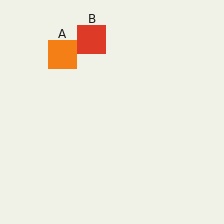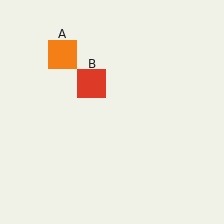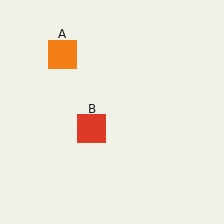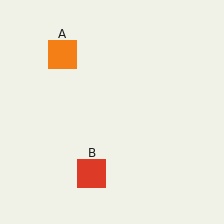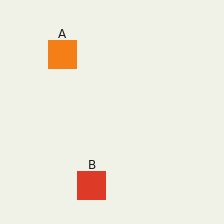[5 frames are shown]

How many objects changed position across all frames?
1 object changed position: red square (object B).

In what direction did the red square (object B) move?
The red square (object B) moved down.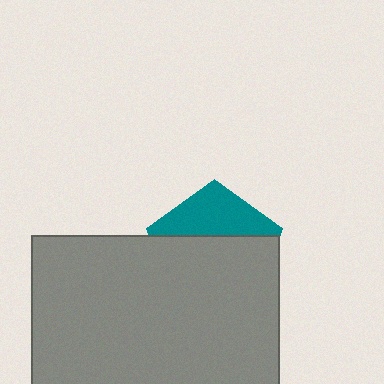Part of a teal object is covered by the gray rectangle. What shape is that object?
It is a pentagon.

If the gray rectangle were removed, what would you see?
You would see the complete teal pentagon.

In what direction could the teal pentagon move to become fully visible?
The teal pentagon could move up. That would shift it out from behind the gray rectangle entirely.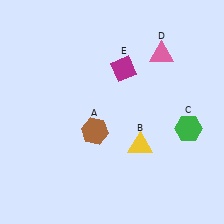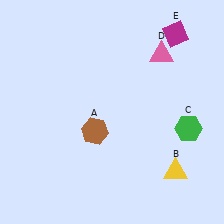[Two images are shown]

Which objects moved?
The objects that moved are: the yellow triangle (B), the magenta diamond (E).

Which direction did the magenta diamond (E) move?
The magenta diamond (E) moved right.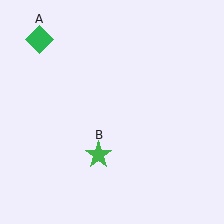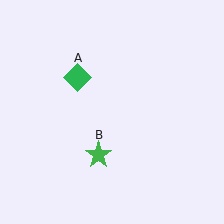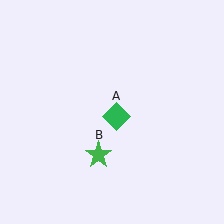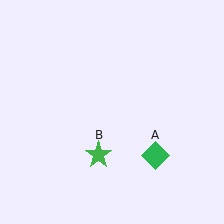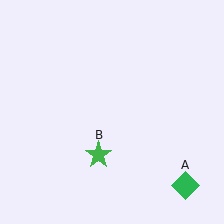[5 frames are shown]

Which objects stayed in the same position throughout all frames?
Green star (object B) remained stationary.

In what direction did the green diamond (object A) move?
The green diamond (object A) moved down and to the right.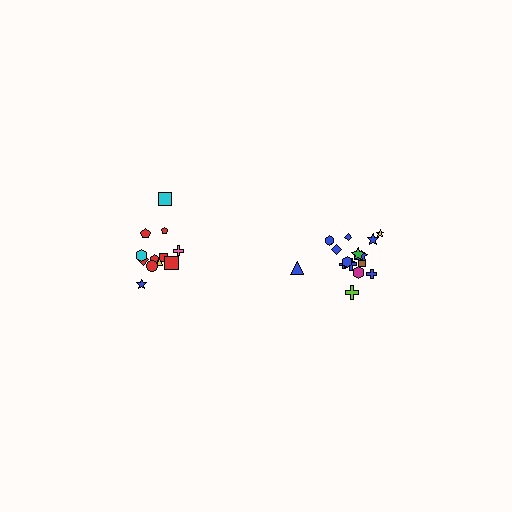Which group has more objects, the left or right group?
The right group.